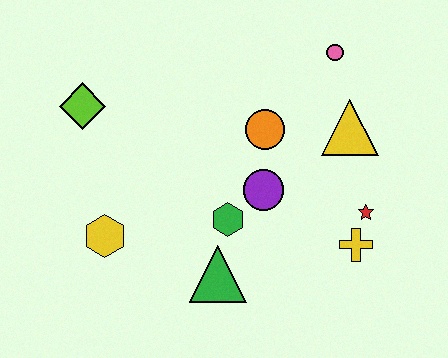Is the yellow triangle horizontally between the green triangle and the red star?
Yes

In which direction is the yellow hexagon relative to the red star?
The yellow hexagon is to the left of the red star.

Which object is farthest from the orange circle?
The yellow hexagon is farthest from the orange circle.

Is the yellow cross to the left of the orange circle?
No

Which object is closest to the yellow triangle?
The pink circle is closest to the yellow triangle.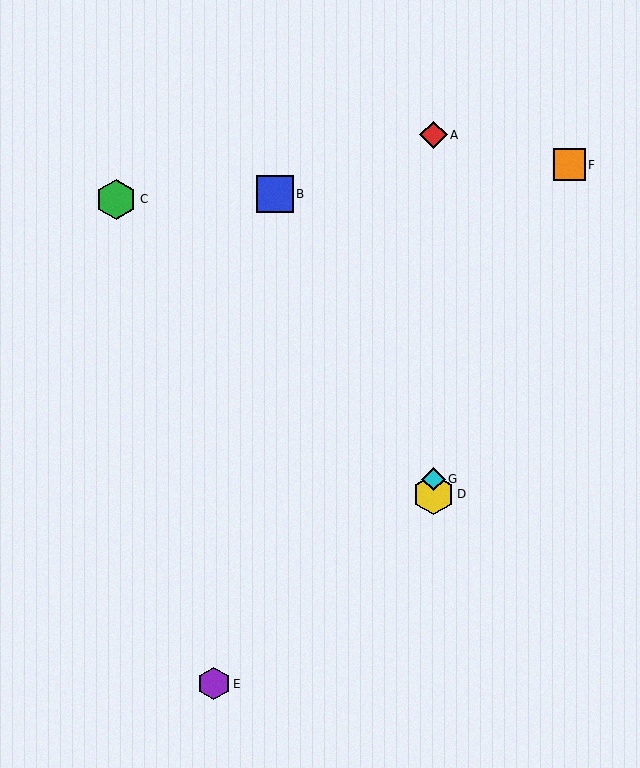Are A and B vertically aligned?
No, A is at x≈433 and B is at x≈275.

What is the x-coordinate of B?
Object B is at x≈275.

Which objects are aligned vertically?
Objects A, D, G are aligned vertically.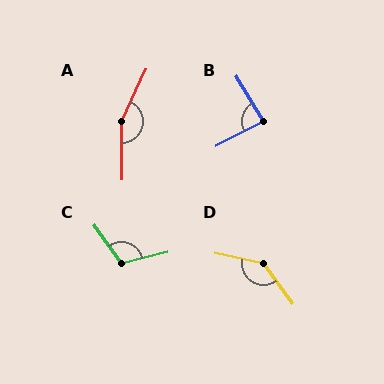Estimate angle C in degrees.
Approximately 112 degrees.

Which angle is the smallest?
B, at approximately 86 degrees.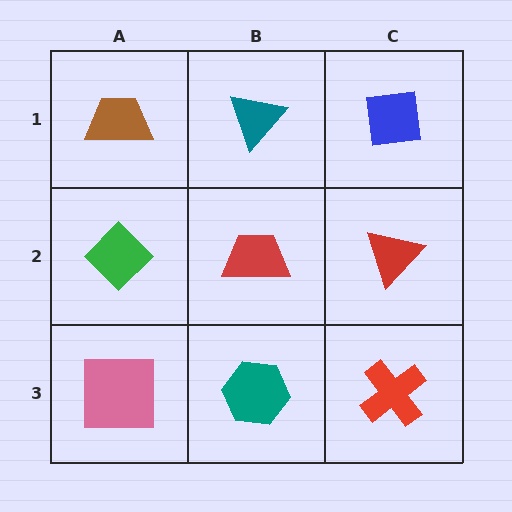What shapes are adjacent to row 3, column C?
A red triangle (row 2, column C), a teal hexagon (row 3, column B).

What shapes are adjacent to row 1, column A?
A green diamond (row 2, column A), a teal triangle (row 1, column B).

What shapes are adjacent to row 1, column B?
A red trapezoid (row 2, column B), a brown trapezoid (row 1, column A), a blue square (row 1, column C).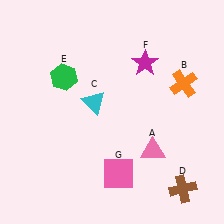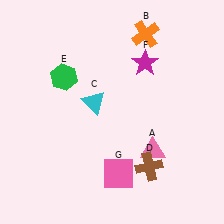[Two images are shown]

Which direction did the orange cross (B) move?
The orange cross (B) moved up.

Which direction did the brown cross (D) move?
The brown cross (D) moved left.